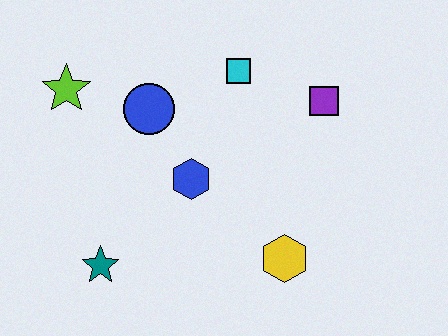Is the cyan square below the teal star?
No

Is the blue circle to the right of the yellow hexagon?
No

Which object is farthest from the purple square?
The teal star is farthest from the purple square.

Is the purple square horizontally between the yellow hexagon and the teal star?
No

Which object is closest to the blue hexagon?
The blue circle is closest to the blue hexagon.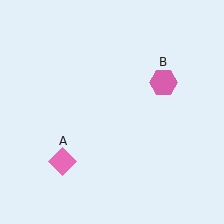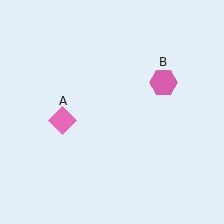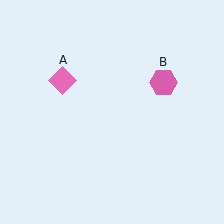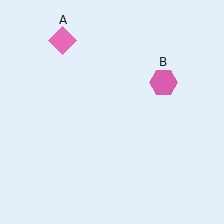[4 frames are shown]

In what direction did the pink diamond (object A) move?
The pink diamond (object A) moved up.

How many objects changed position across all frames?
1 object changed position: pink diamond (object A).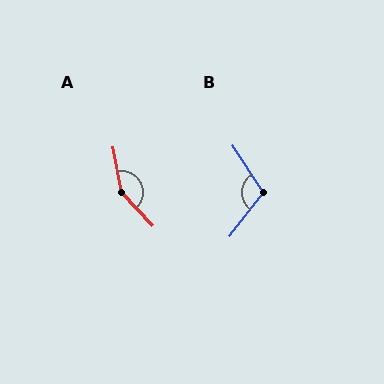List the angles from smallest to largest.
B (109°), A (147°).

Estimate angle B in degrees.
Approximately 109 degrees.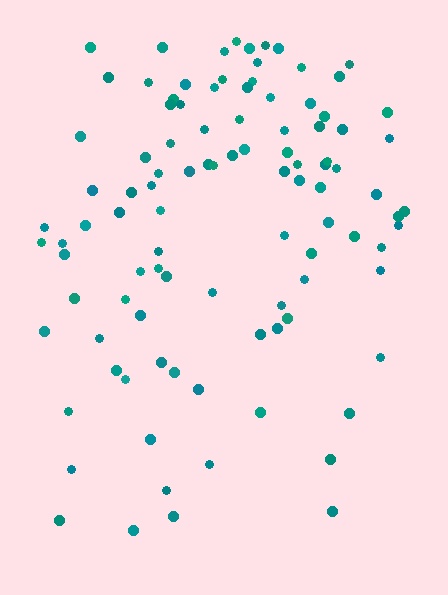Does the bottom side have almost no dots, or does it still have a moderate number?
Still a moderate number, just noticeably fewer than the top.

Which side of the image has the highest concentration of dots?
The top.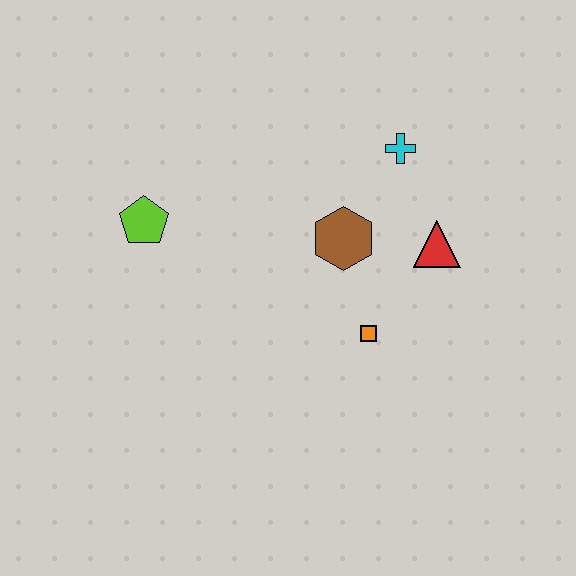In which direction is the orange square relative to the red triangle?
The orange square is below the red triangle.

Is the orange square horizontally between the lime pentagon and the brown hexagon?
No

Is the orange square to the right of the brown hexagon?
Yes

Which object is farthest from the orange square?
The lime pentagon is farthest from the orange square.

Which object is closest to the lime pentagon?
The brown hexagon is closest to the lime pentagon.